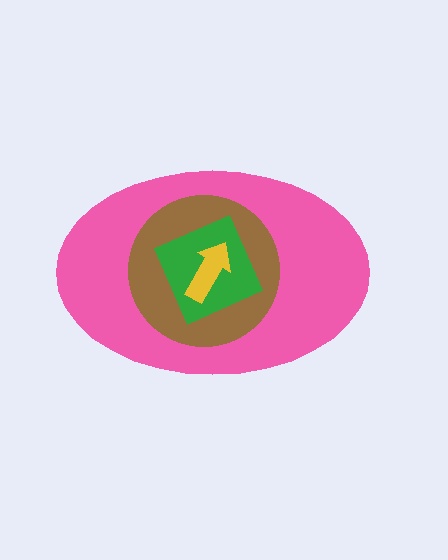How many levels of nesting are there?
4.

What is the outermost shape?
The pink ellipse.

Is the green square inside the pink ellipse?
Yes.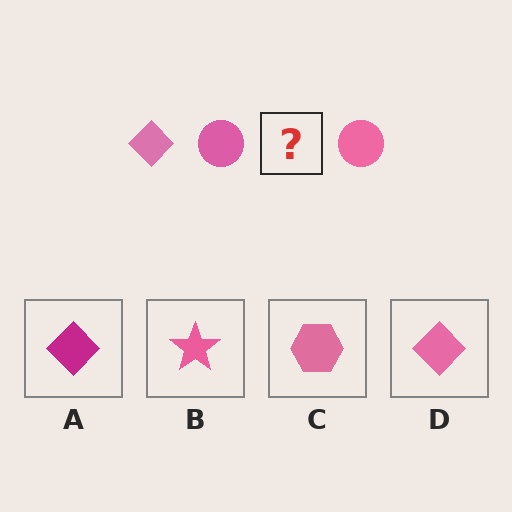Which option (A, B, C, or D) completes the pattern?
D.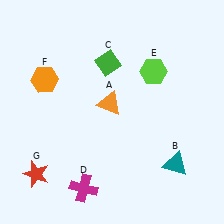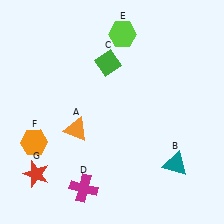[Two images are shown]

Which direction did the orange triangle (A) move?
The orange triangle (A) moved left.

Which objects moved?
The objects that moved are: the orange triangle (A), the lime hexagon (E), the orange hexagon (F).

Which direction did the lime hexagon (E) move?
The lime hexagon (E) moved up.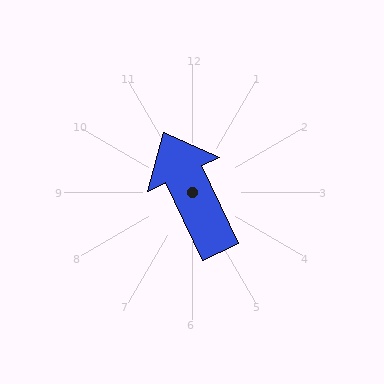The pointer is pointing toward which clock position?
Roughly 11 o'clock.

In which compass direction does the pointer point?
Northwest.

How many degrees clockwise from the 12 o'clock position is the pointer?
Approximately 335 degrees.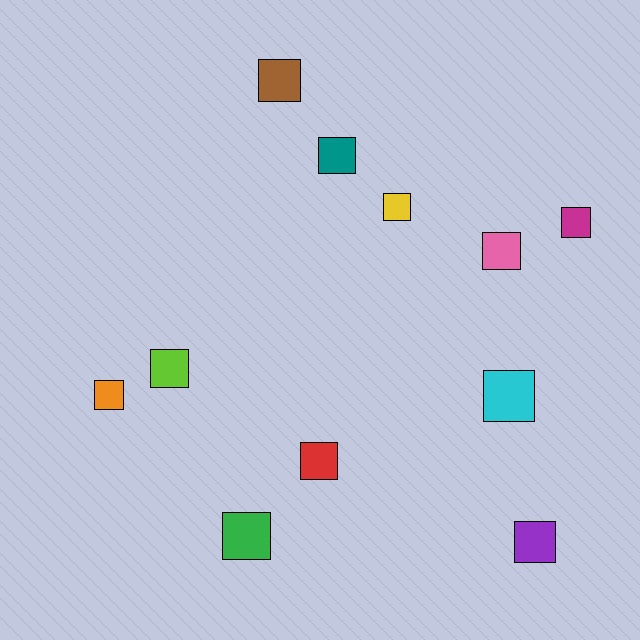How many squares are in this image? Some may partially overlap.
There are 11 squares.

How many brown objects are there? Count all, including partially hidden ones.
There is 1 brown object.